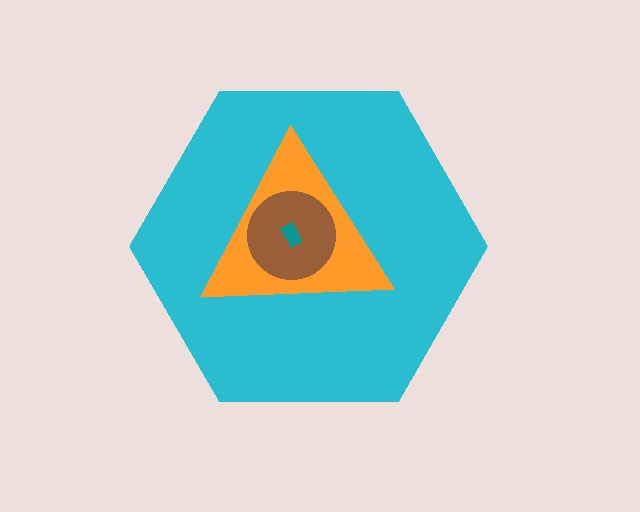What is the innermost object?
The teal rectangle.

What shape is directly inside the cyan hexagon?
The orange triangle.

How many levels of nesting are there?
4.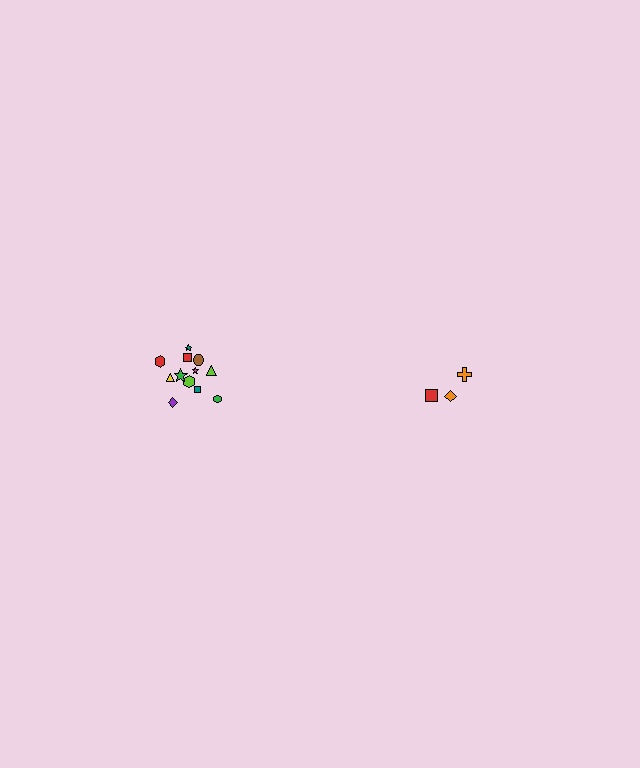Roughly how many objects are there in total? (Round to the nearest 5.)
Roughly 15 objects in total.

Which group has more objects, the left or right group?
The left group.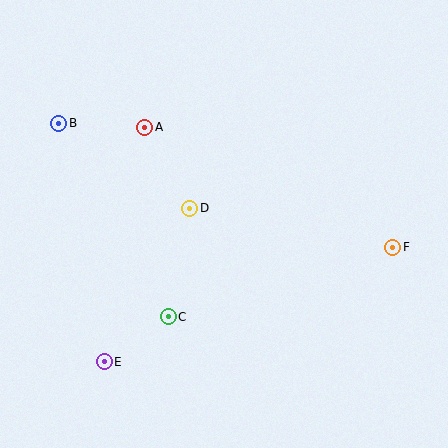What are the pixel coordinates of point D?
Point D is at (190, 208).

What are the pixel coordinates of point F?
Point F is at (393, 247).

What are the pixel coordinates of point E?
Point E is at (104, 362).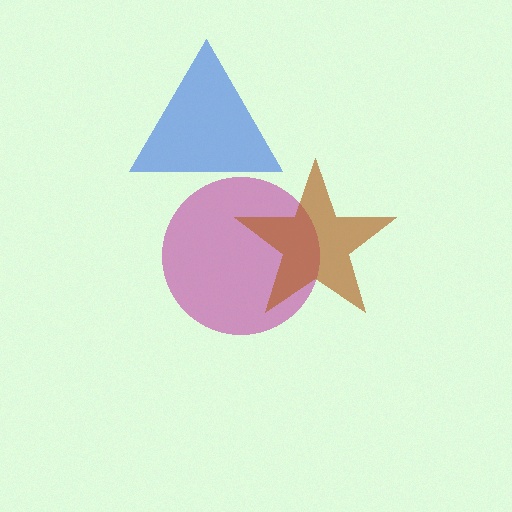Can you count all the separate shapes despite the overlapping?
Yes, there are 3 separate shapes.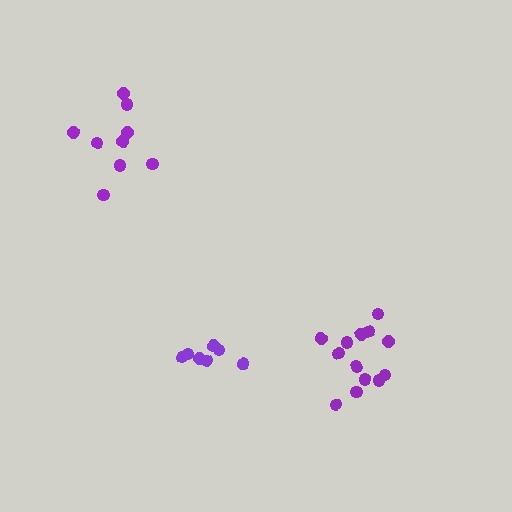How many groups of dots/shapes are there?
There are 3 groups.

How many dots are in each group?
Group 1: 7 dots, Group 2: 9 dots, Group 3: 13 dots (29 total).